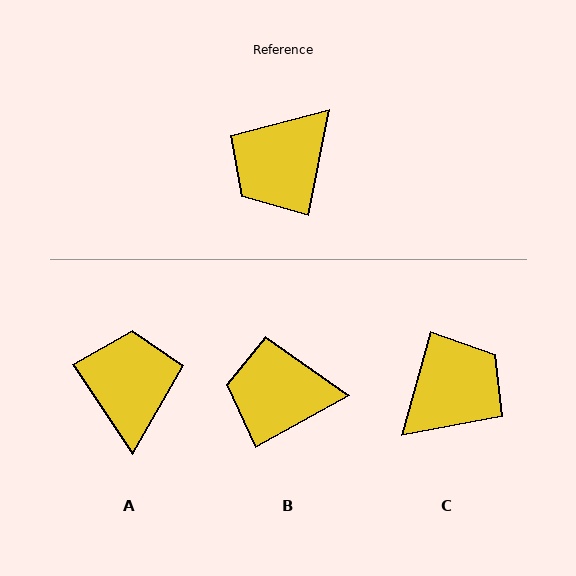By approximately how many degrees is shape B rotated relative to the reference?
Approximately 50 degrees clockwise.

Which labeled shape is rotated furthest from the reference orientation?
C, about 176 degrees away.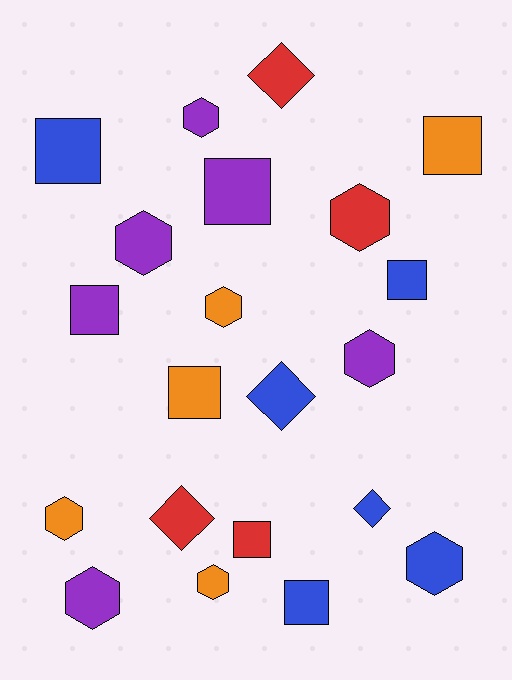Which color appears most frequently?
Blue, with 6 objects.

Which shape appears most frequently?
Hexagon, with 9 objects.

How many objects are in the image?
There are 21 objects.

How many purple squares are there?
There are 2 purple squares.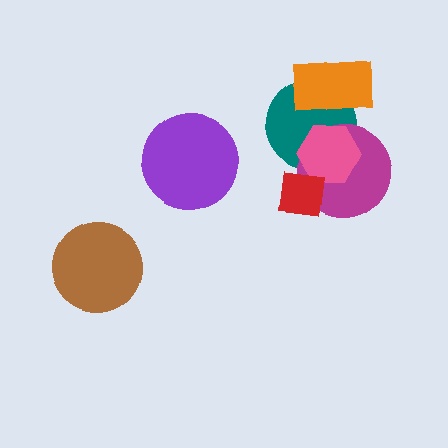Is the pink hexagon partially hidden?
Yes, it is partially covered by another shape.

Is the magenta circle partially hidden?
Yes, it is partially covered by another shape.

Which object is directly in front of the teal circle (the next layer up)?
The magenta circle is directly in front of the teal circle.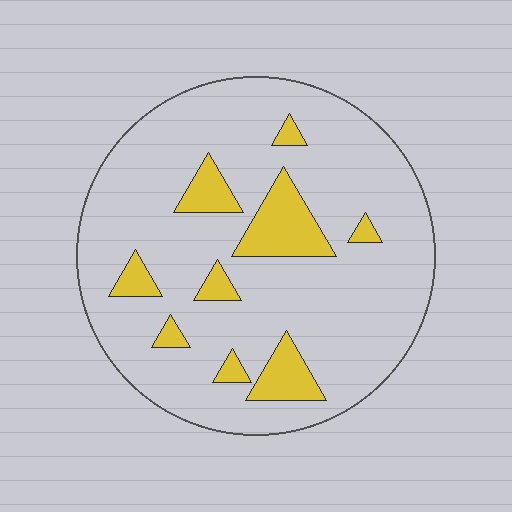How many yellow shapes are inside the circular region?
9.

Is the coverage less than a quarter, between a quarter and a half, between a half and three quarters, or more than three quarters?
Less than a quarter.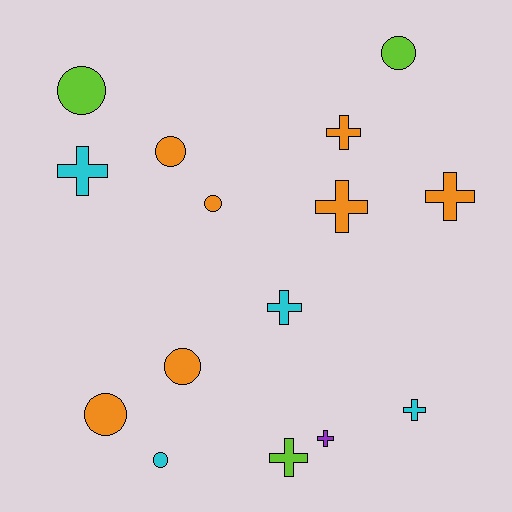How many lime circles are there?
There are 2 lime circles.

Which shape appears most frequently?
Cross, with 8 objects.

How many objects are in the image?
There are 15 objects.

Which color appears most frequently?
Orange, with 7 objects.